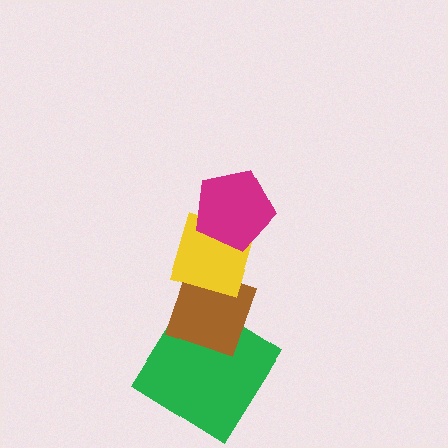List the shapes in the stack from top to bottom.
From top to bottom: the magenta pentagon, the yellow diamond, the brown diamond, the green diamond.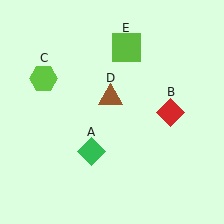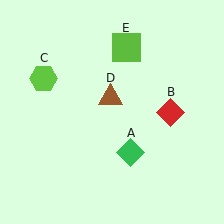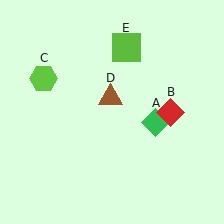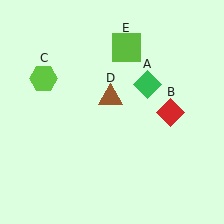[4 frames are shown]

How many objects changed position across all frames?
1 object changed position: green diamond (object A).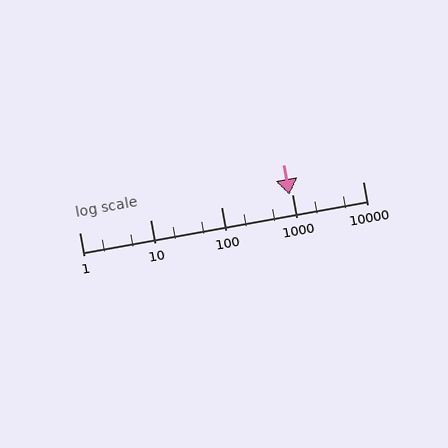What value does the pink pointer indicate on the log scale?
The pointer indicates approximately 920.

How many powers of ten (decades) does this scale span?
The scale spans 4 decades, from 1 to 10000.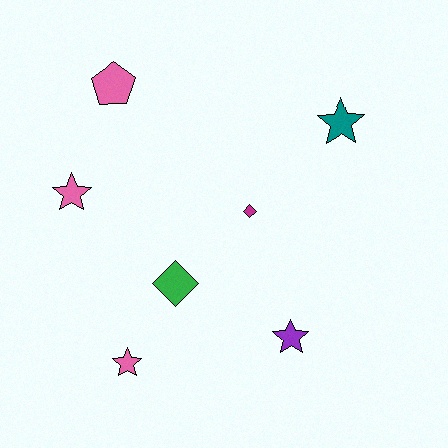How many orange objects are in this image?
There are no orange objects.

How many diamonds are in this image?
There are 2 diamonds.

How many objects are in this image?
There are 7 objects.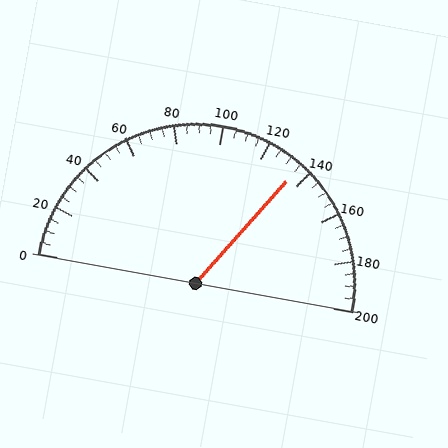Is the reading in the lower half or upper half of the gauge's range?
The reading is in the upper half of the range (0 to 200).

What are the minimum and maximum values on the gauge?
The gauge ranges from 0 to 200.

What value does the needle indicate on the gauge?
The needle indicates approximately 135.